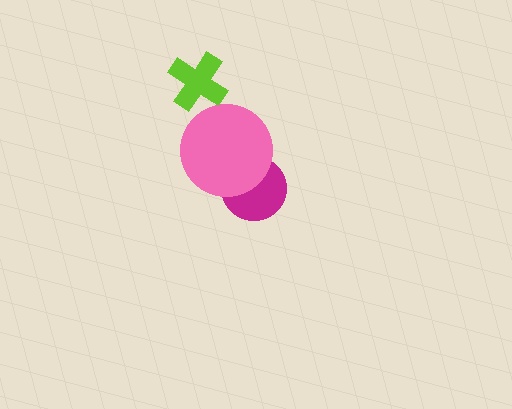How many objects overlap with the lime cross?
0 objects overlap with the lime cross.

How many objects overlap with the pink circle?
1 object overlaps with the pink circle.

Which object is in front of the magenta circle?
The pink circle is in front of the magenta circle.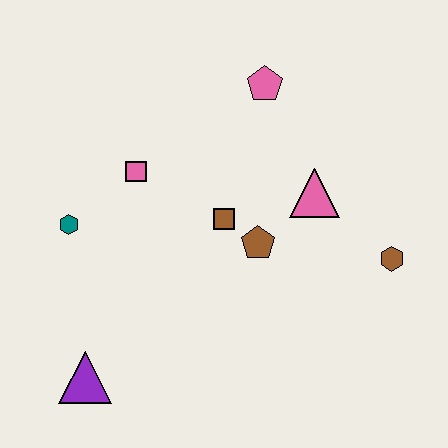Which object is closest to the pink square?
The teal hexagon is closest to the pink square.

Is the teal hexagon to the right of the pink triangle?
No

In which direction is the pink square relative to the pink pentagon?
The pink square is to the left of the pink pentagon.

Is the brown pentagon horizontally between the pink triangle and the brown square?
Yes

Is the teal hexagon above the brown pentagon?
Yes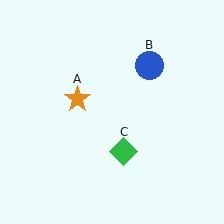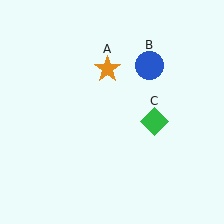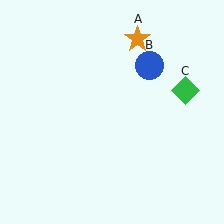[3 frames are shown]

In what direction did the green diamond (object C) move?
The green diamond (object C) moved up and to the right.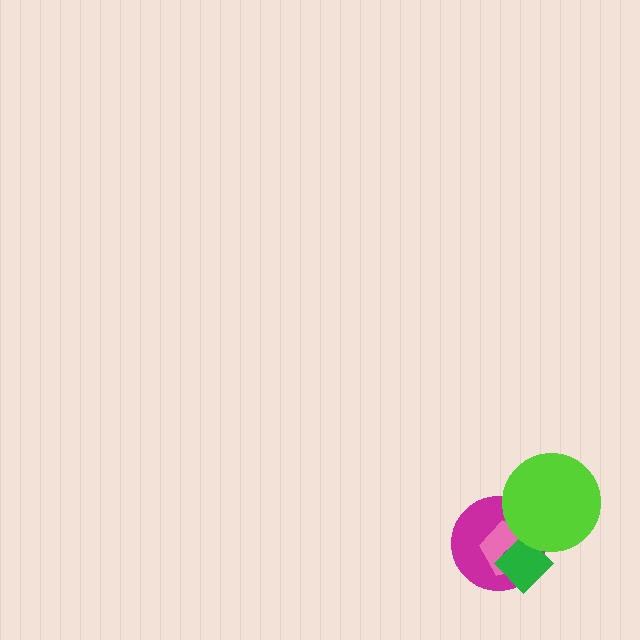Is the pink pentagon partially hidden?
Yes, it is partially covered by another shape.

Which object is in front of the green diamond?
The lime circle is in front of the green diamond.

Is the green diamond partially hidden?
Yes, it is partially covered by another shape.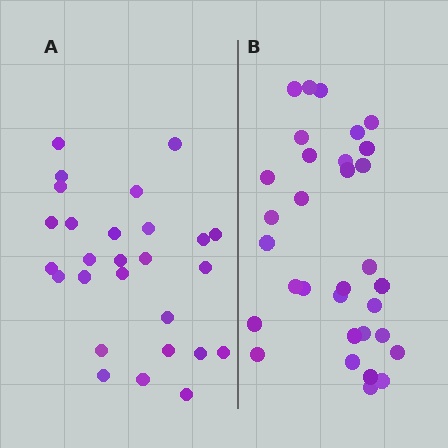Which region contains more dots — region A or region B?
Region B (the right region) has more dots.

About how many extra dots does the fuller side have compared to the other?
Region B has about 5 more dots than region A.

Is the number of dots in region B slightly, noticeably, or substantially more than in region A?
Region B has only slightly more — the two regions are fairly close. The ratio is roughly 1.2 to 1.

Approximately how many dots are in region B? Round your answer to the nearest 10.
About 30 dots. (The exact count is 32, which rounds to 30.)